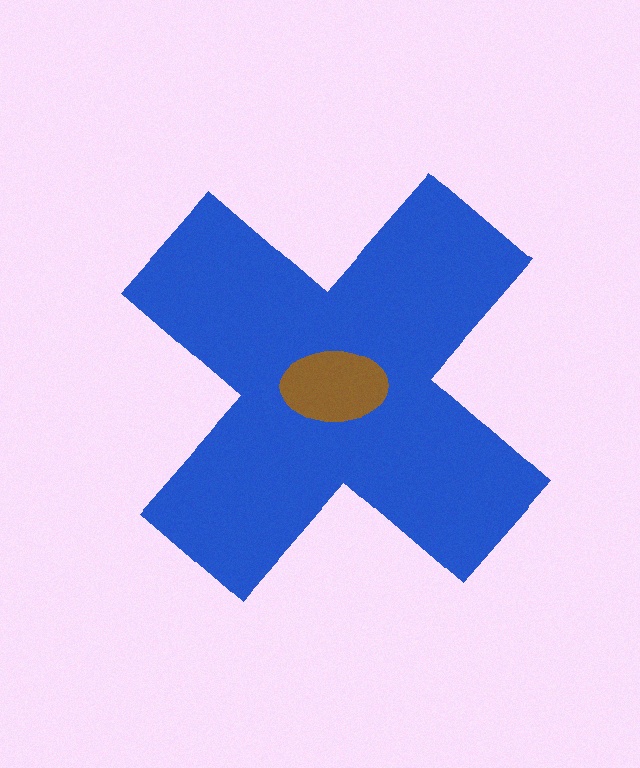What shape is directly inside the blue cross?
The brown ellipse.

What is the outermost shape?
The blue cross.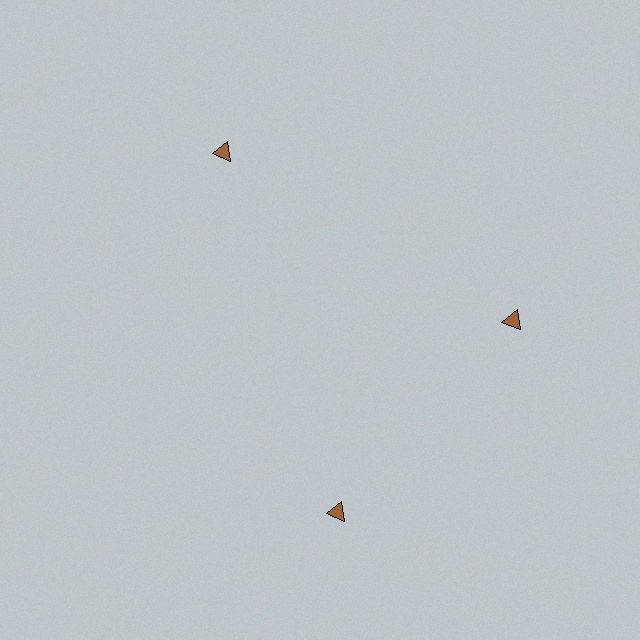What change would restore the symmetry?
The symmetry would be restored by rotating it back into even spacing with its neighbors so that all 3 triangles sit at equal angles and equal distance from the center.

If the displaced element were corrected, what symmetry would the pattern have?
It would have 3-fold rotational symmetry — the pattern would map onto itself every 120 degrees.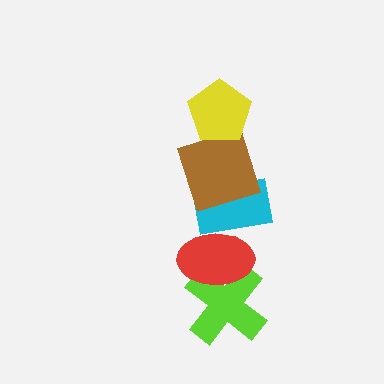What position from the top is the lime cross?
The lime cross is 5th from the top.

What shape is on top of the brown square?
The yellow pentagon is on top of the brown square.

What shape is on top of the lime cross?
The red ellipse is on top of the lime cross.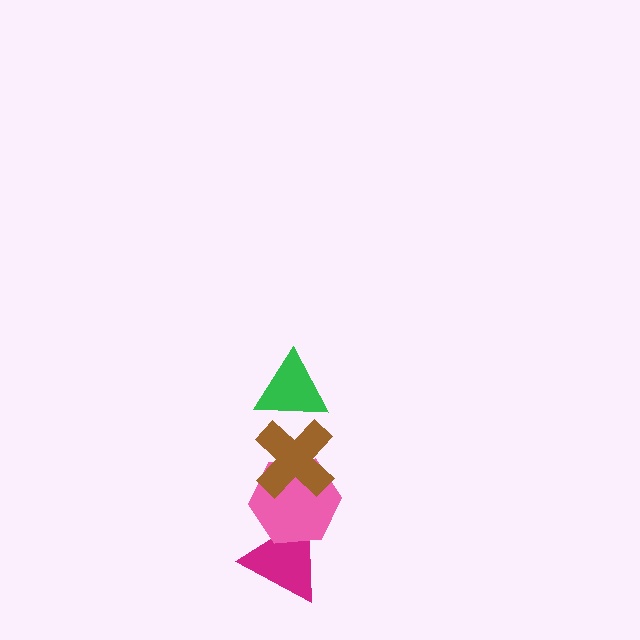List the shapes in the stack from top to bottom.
From top to bottom: the green triangle, the brown cross, the pink hexagon, the magenta triangle.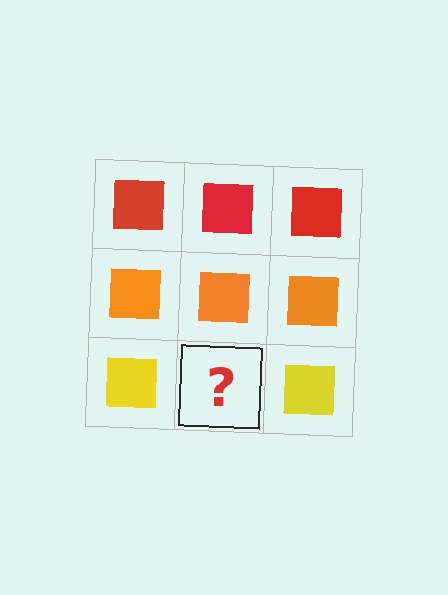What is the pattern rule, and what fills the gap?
The rule is that each row has a consistent color. The gap should be filled with a yellow square.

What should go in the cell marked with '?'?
The missing cell should contain a yellow square.